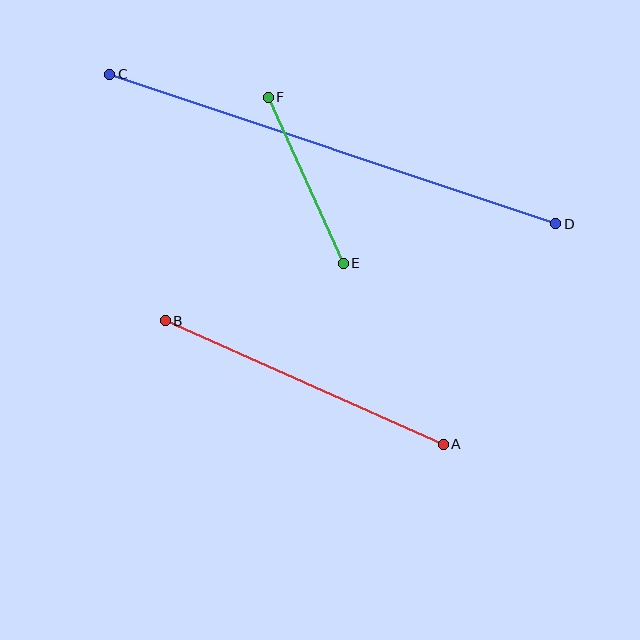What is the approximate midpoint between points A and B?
The midpoint is at approximately (304, 382) pixels.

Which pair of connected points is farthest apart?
Points C and D are farthest apart.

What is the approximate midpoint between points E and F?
The midpoint is at approximately (306, 180) pixels.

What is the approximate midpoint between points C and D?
The midpoint is at approximately (333, 149) pixels.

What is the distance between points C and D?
The distance is approximately 470 pixels.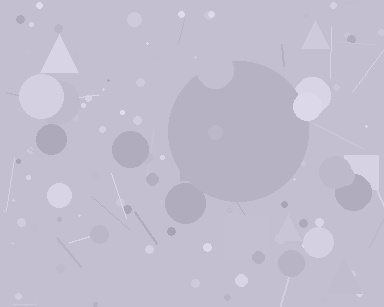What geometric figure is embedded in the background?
A circle is embedded in the background.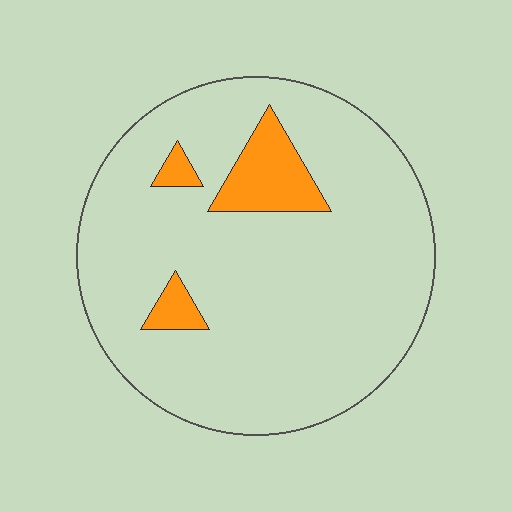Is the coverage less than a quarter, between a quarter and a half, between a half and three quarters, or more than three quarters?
Less than a quarter.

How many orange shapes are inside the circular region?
3.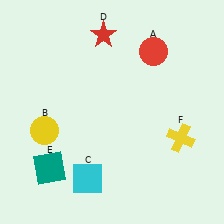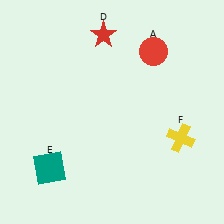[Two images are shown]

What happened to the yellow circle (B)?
The yellow circle (B) was removed in Image 2. It was in the bottom-left area of Image 1.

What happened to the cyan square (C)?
The cyan square (C) was removed in Image 2. It was in the bottom-left area of Image 1.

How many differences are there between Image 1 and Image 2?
There are 2 differences between the two images.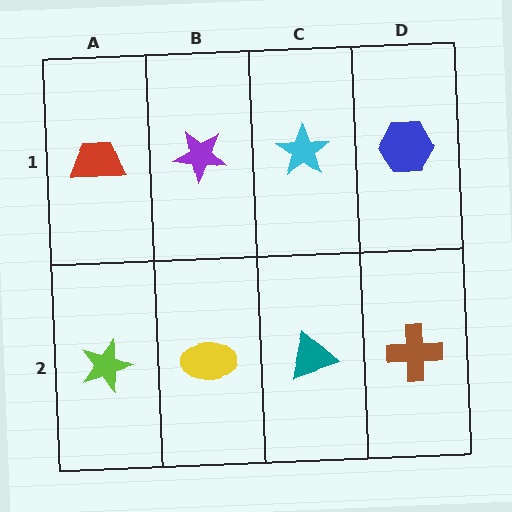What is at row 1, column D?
A blue hexagon.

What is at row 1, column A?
A red trapezoid.